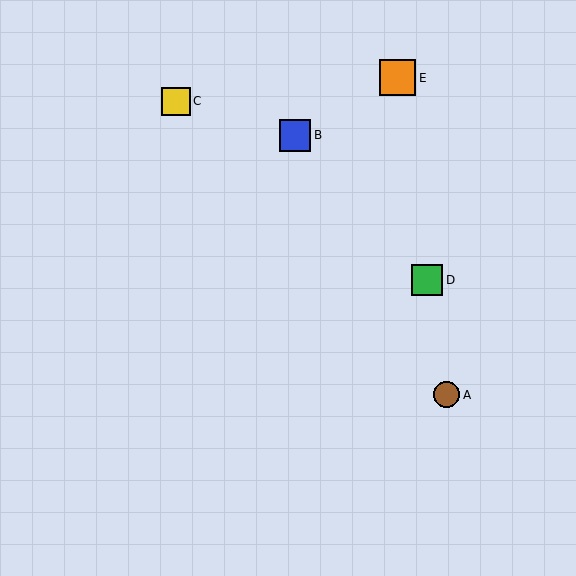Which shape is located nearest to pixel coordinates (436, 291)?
The green square (labeled D) at (427, 280) is nearest to that location.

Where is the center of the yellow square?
The center of the yellow square is at (176, 101).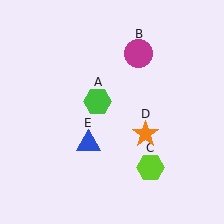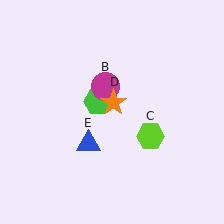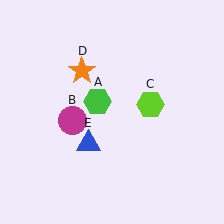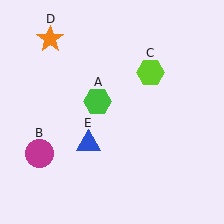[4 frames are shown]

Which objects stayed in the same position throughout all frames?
Green hexagon (object A) and blue triangle (object E) remained stationary.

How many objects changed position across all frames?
3 objects changed position: magenta circle (object B), lime hexagon (object C), orange star (object D).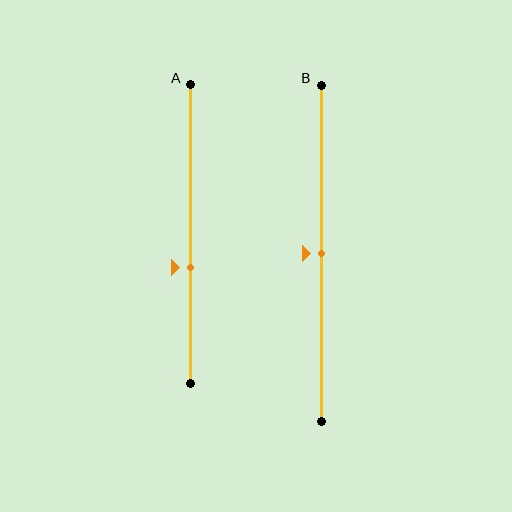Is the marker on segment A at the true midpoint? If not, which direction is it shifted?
No, the marker on segment A is shifted downward by about 11% of the segment length.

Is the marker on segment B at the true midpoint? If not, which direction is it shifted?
Yes, the marker on segment B is at the true midpoint.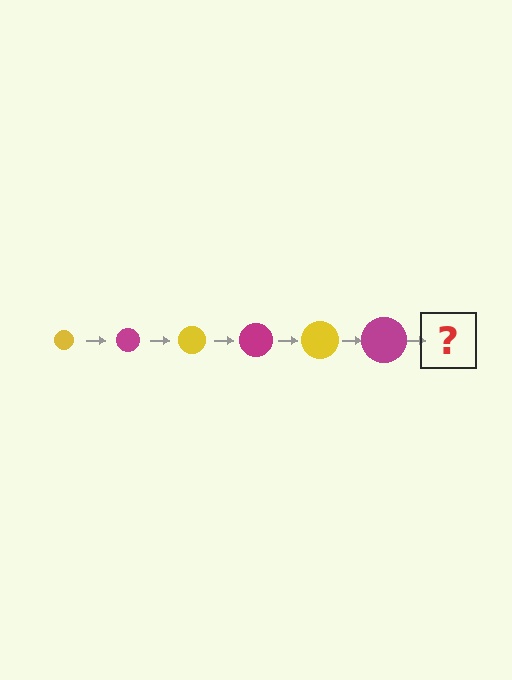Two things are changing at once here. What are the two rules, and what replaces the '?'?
The two rules are that the circle grows larger each step and the color cycles through yellow and magenta. The '?' should be a yellow circle, larger than the previous one.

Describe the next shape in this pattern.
It should be a yellow circle, larger than the previous one.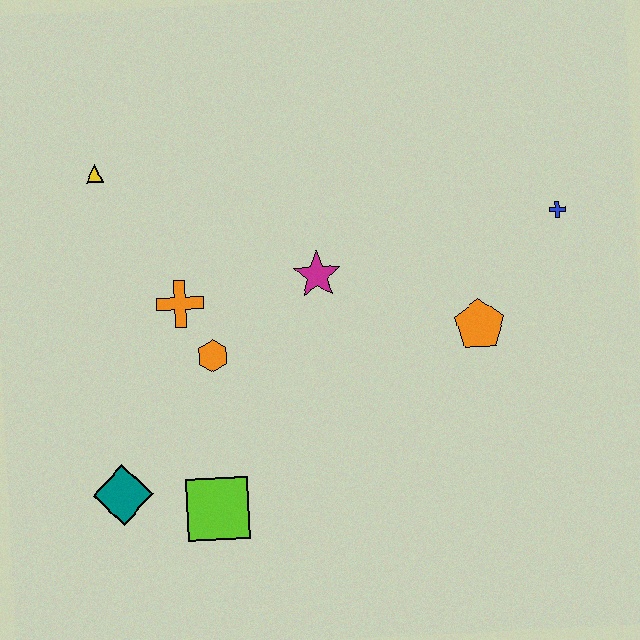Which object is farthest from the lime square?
The blue cross is farthest from the lime square.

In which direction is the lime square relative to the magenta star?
The lime square is below the magenta star.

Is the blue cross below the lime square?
No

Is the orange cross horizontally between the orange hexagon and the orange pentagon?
No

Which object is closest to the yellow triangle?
The orange cross is closest to the yellow triangle.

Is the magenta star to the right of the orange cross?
Yes